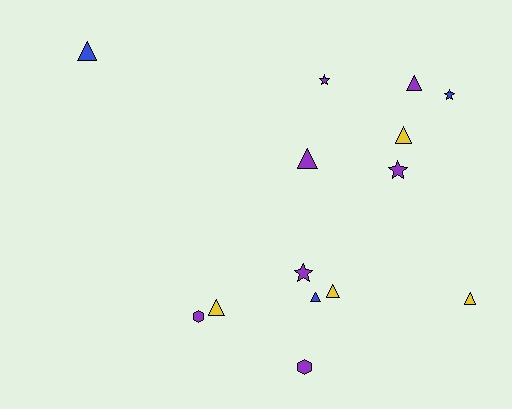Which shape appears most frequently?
Triangle, with 8 objects.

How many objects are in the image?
There are 14 objects.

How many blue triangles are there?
There are 2 blue triangles.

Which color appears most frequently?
Purple, with 7 objects.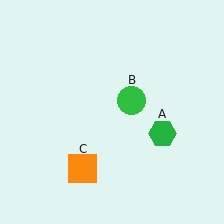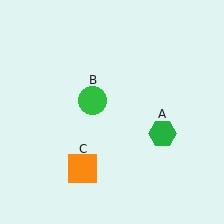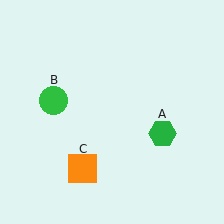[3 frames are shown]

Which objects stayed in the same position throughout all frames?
Green hexagon (object A) and orange square (object C) remained stationary.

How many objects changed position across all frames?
1 object changed position: green circle (object B).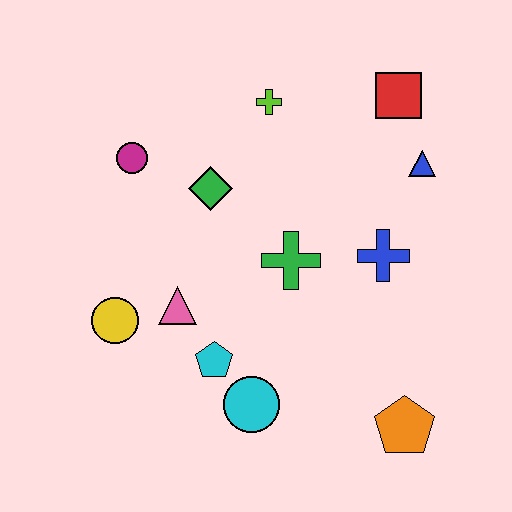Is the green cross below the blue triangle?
Yes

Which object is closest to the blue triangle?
The red square is closest to the blue triangle.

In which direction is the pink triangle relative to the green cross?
The pink triangle is to the left of the green cross.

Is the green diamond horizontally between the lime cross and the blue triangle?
No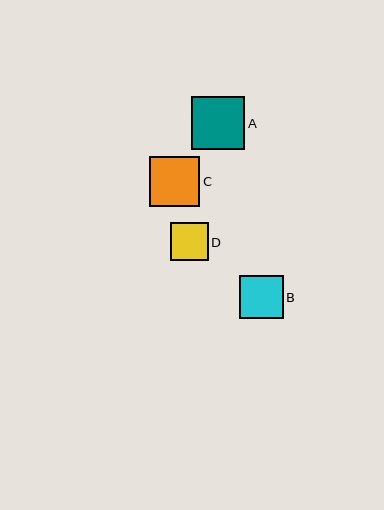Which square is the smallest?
Square D is the smallest with a size of approximately 38 pixels.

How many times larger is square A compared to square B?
Square A is approximately 1.2 times the size of square B.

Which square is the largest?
Square A is the largest with a size of approximately 53 pixels.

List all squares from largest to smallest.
From largest to smallest: A, C, B, D.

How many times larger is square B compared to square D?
Square B is approximately 1.2 times the size of square D.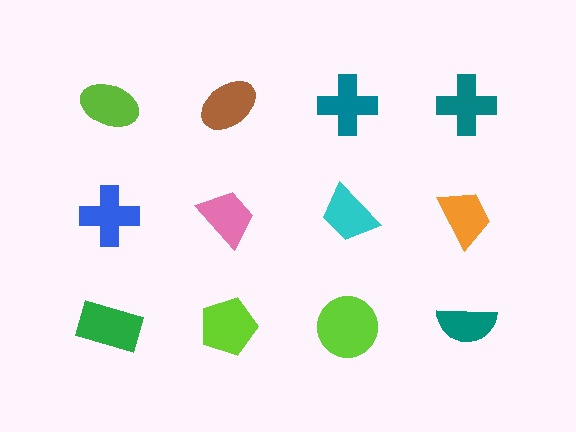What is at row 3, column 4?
A teal semicircle.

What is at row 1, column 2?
A brown ellipse.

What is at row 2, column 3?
A cyan trapezoid.